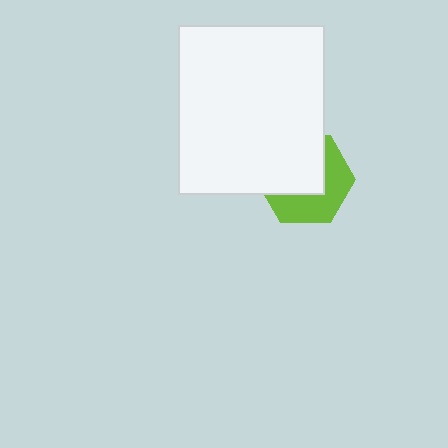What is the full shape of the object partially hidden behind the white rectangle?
The partially hidden object is a lime hexagon.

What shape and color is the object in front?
The object in front is a white rectangle.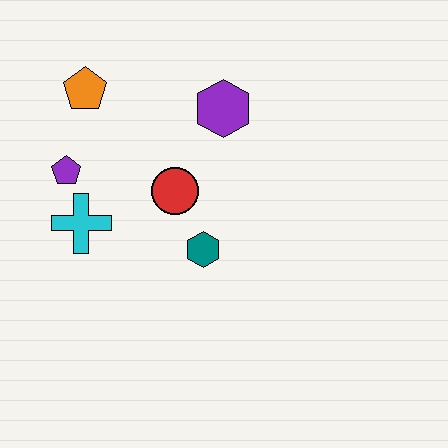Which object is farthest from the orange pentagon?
The teal hexagon is farthest from the orange pentagon.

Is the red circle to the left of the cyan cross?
No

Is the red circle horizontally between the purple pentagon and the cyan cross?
No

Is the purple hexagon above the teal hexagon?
Yes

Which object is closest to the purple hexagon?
The red circle is closest to the purple hexagon.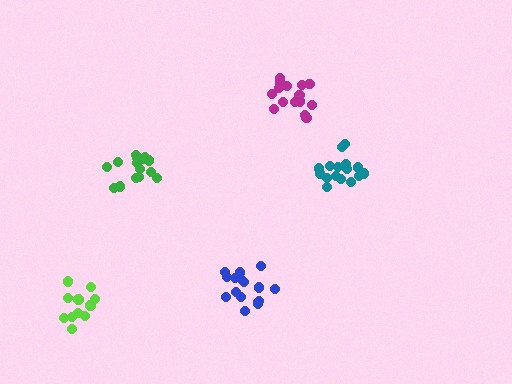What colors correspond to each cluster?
The clusters are colored: blue, magenta, lime, green, teal.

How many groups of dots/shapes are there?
There are 5 groups.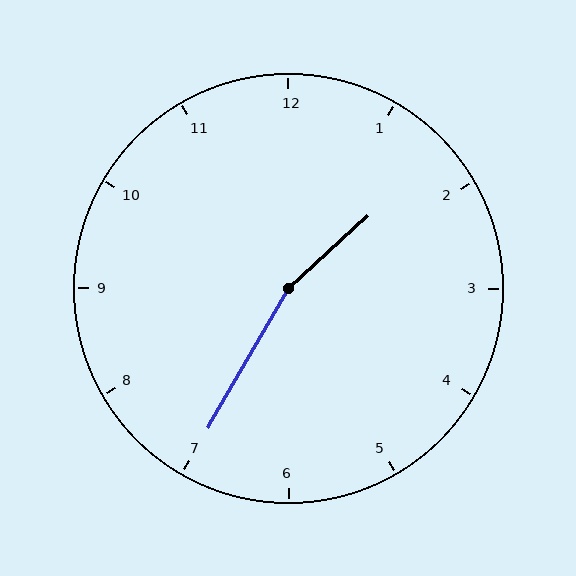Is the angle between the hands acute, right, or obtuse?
It is obtuse.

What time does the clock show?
1:35.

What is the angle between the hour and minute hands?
Approximately 162 degrees.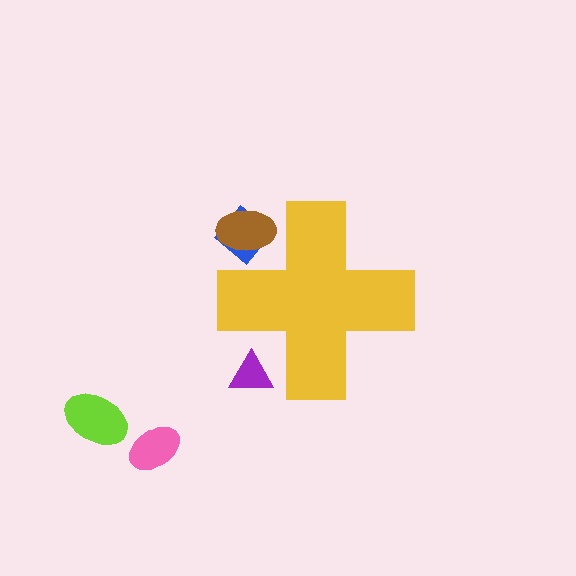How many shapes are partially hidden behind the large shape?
3 shapes are partially hidden.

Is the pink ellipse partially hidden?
No, the pink ellipse is fully visible.